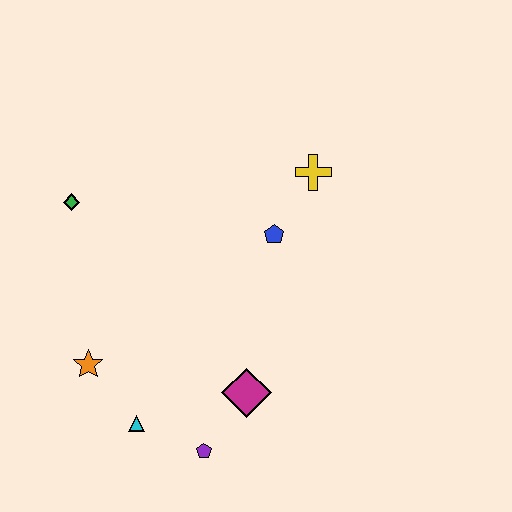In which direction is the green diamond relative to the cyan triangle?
The green diamond is above the cyan triangle.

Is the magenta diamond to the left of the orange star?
No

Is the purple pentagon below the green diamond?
Yes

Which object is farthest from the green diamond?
The purple pentagon is farthest from the green diamond.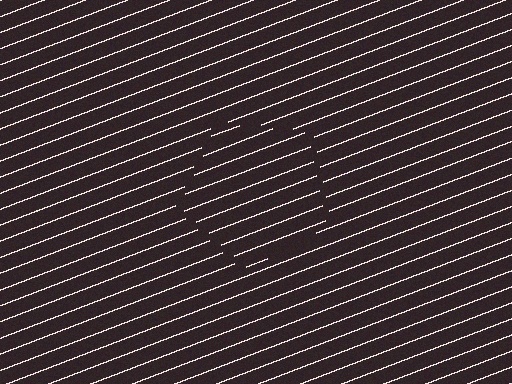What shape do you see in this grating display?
An illusory pentagon. The interior of the shape contains the same grating, shifted by half a period — the contour is defined by the phase discontinuity where line-ends from the inner and outer gratings abut.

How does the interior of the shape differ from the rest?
The interior of the shape contains the same grating, shifted by half a period — the contour is defined by the phase discontinuity where line-ends from the inner and outer gratings abut.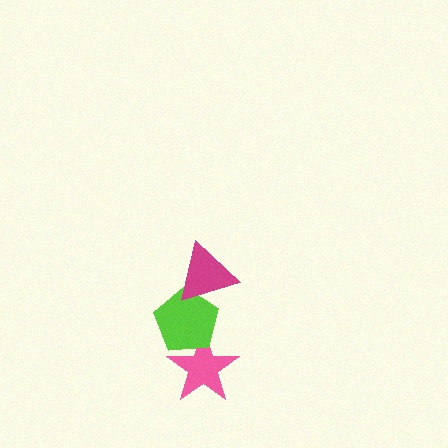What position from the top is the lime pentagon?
The lime pentagon is 2nd from the top.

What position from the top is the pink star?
The pink star is 3rd from the top.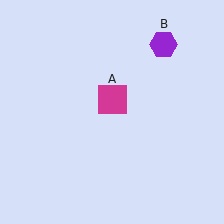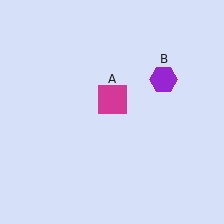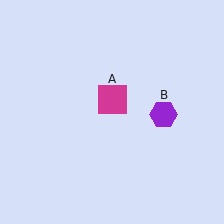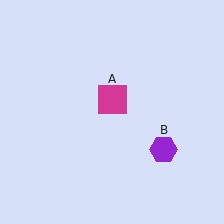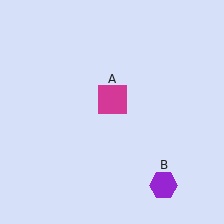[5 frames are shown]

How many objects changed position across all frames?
1 object changed position: purple hexagon (object B).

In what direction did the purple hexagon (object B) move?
The purple hexagon (object B) moved down.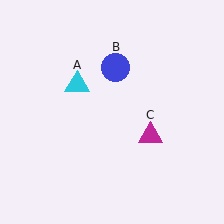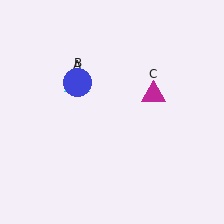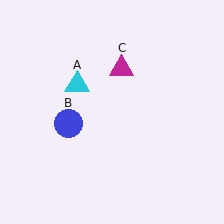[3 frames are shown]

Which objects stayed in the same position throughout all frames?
Cyan triangle (object A) remained stationary.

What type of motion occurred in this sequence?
The blue circle (object B), magenta triangle (object C) rotated counterclockwise around the center of the scene.